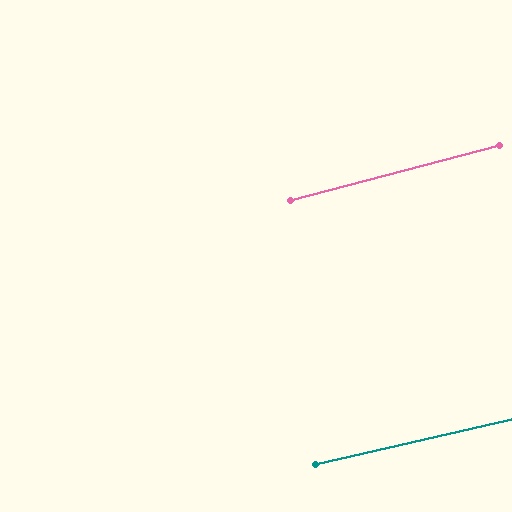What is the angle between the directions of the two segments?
Approximately 2 degrees.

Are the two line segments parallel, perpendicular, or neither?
Parallel — their directions differ by only 1.8°.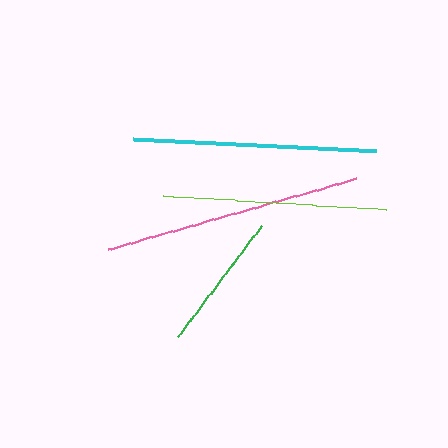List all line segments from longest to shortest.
From longest to shortest: pink, cyan, lime, green.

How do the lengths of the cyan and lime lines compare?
The cyan and lime lines are approximately the same length.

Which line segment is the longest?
The pink line is the longest at approximately 259 pixels.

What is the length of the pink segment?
The pink segment is approximately 259 pixels long.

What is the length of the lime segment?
The lime segment is approximately 223 pixels long.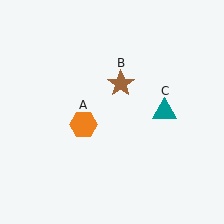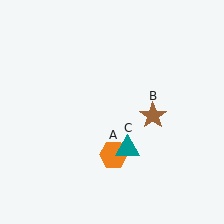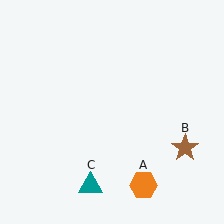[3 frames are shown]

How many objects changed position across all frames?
3 objects changed position: orange hexagon (object A), brown star (object B), teal triangle (object C).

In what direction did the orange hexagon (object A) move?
The orange hexagon (object A) moved down and to the right.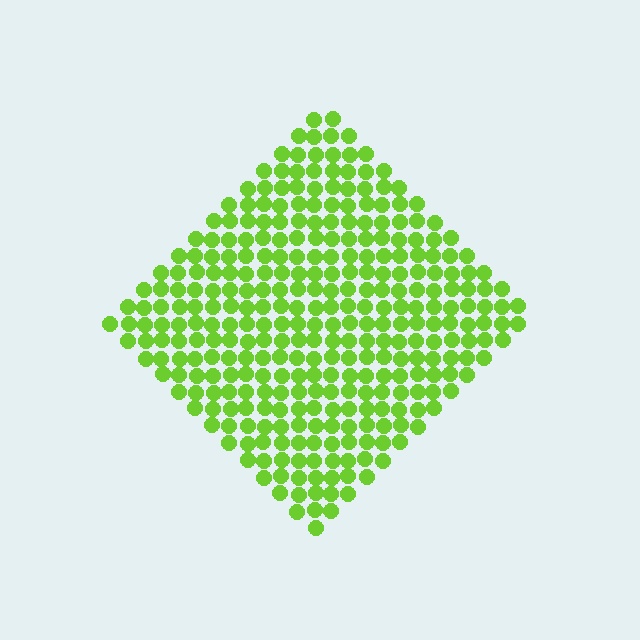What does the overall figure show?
The overall figure shows a diamond.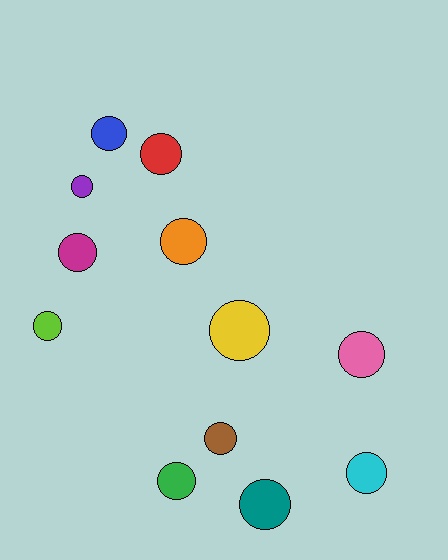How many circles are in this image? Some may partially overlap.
There are 12 circles.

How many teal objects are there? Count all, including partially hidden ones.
There is 1 teal object.